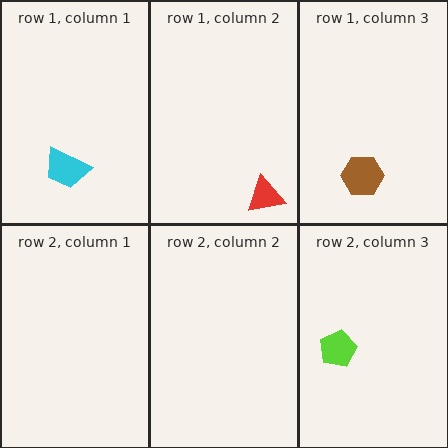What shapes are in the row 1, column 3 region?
The brown hexagon.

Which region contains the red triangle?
The row 1, column 2 region.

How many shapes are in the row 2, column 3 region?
1.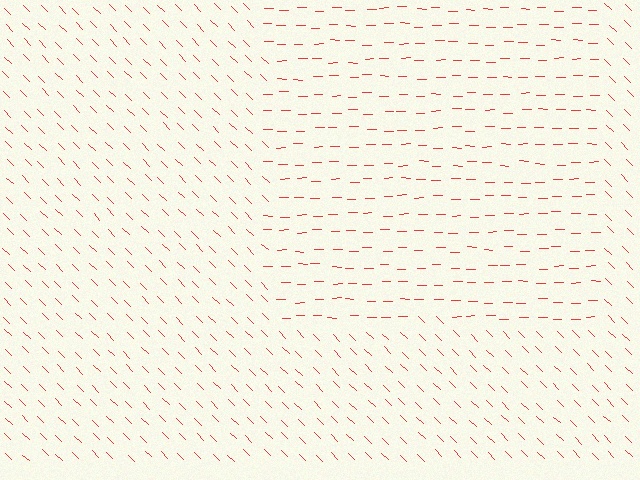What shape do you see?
I see a rectangle.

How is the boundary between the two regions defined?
The boundary is defined purely by a change in line orientation (approximately 45 degrees difference). All lines are the same color and thickness.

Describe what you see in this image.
The image is filled with small red line segments. A rectangle region in the image has lines oriented differently from the surrounding lines, creating a visible texture boundary.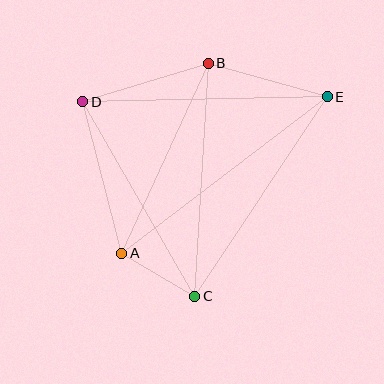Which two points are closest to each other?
Points A and C are closest to each other.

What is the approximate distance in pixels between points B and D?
The distance between B and D is approximately 131 pixels.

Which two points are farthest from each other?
Points A and E are farthest from each other.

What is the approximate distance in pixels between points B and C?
The distance between B and C is approximately 234 pixels.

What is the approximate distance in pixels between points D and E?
The distance between D and E is approximately 244 pixels.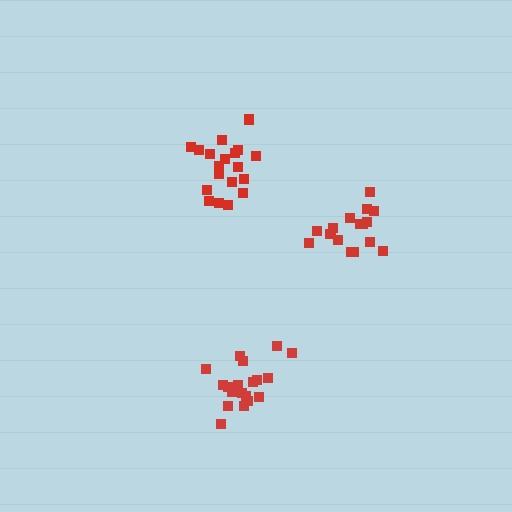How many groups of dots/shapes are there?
There are 3 groups.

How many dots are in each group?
Group 1: 17 dots, Group 2: 19 dots, Group 3: 19 dots (55 total).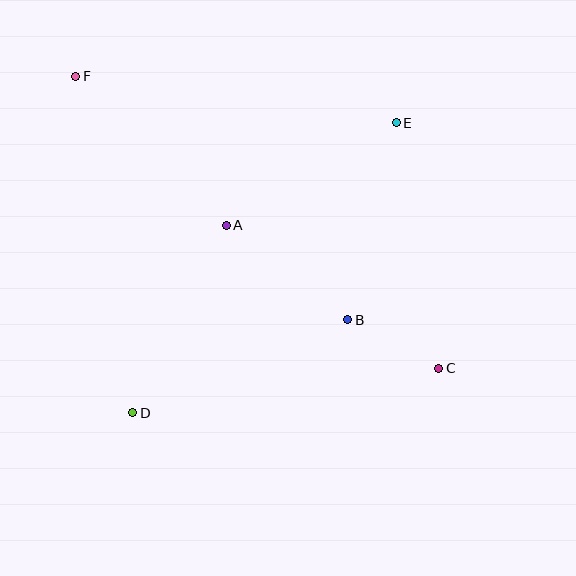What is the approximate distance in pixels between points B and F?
The distance between B and F is approximately 365 pixels.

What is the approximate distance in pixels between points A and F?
The distance between A and F is approximately 212 pixels.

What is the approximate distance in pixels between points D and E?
The distance between D and E is approximately 392 pixels.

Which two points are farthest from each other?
Points C and F are farthest from each other.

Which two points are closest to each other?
Points B and C are closest to each other.